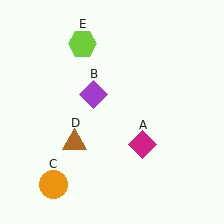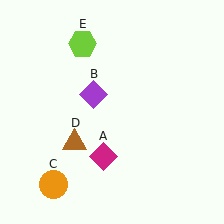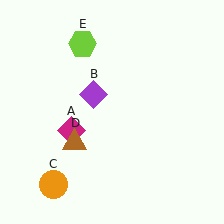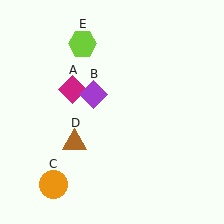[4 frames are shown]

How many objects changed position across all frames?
1 object changed position: magenta diamond (object A).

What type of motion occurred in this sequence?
The magenta diamond (object A) rotated clockwise around the center of the scene.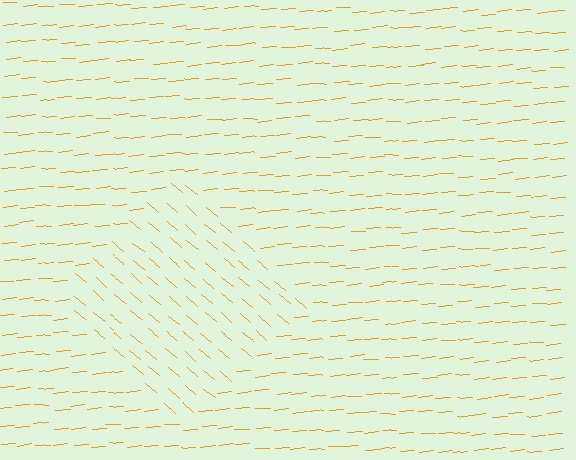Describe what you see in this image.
The image is filled with small orange line segments. A diamond region in the image has lines oriented differently from the surrounding lines, creating a visible texture boundary.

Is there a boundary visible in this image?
Yes, there is a texture boundary formed by a change in line orientation.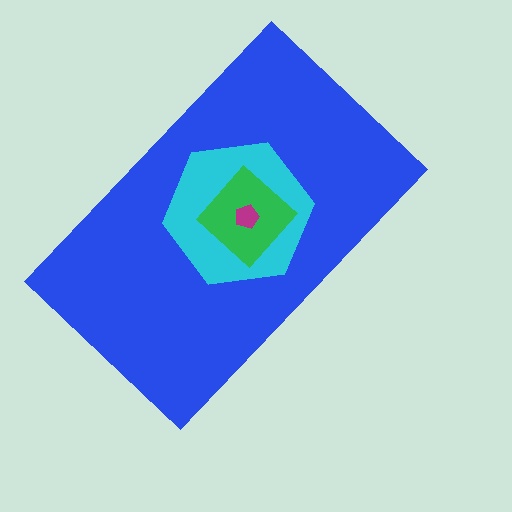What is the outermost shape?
The blue rectangle.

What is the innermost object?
The magenta pentagon.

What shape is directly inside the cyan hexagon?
The green diamond.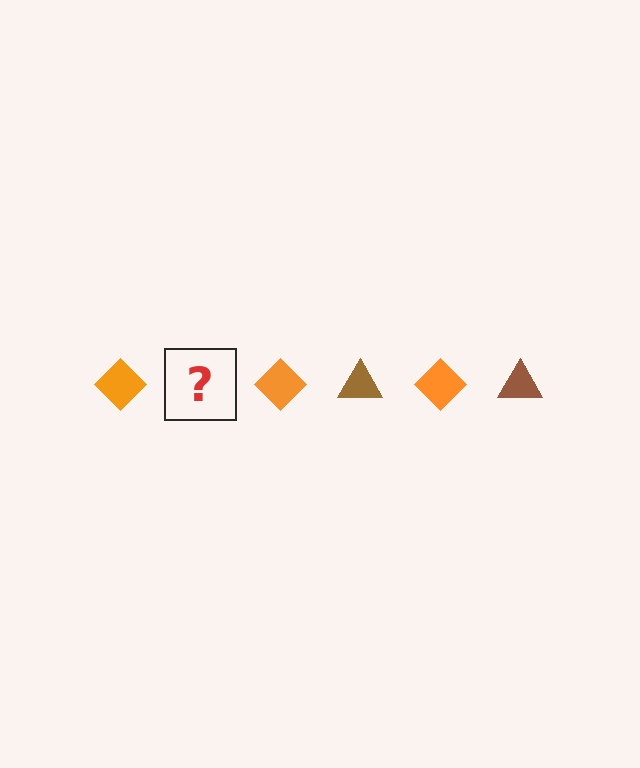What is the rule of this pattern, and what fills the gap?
The rule is that the pattern alternates between orange diamond and brown triangle. The gap should be filled with a brown triangle.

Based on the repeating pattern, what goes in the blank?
The blank should be a brown triangle.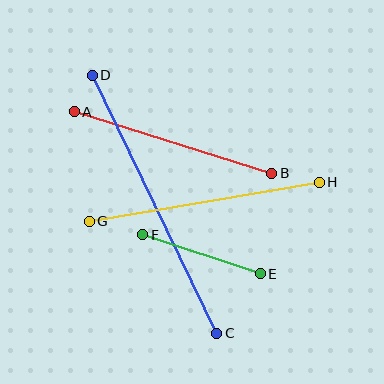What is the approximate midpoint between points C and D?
The midpoint is at approximately (154, 204) pixels.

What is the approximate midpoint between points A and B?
The midpoint is at approximately (173, 143) pixels.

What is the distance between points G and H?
The distance is approximately 233 pixels.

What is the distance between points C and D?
The distance is approximately 287 pixels.